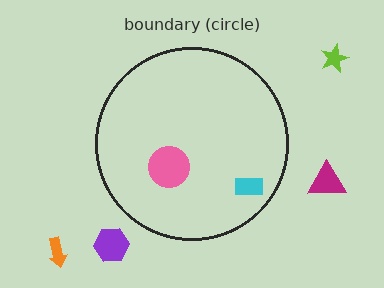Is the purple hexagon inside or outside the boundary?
Outside.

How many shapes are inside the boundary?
2 inside, 4 outside.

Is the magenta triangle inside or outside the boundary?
Outside.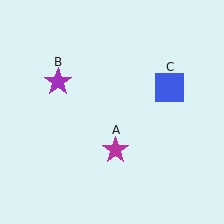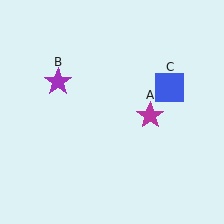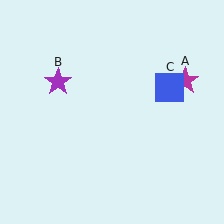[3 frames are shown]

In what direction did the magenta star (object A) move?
The magenta star (object A) moved up and to the right.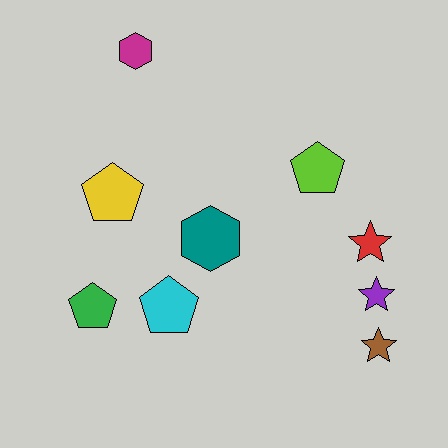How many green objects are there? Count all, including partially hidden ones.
There is 1 green object.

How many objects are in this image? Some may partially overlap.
There are 9 objects.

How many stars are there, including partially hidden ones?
There are 3 stars.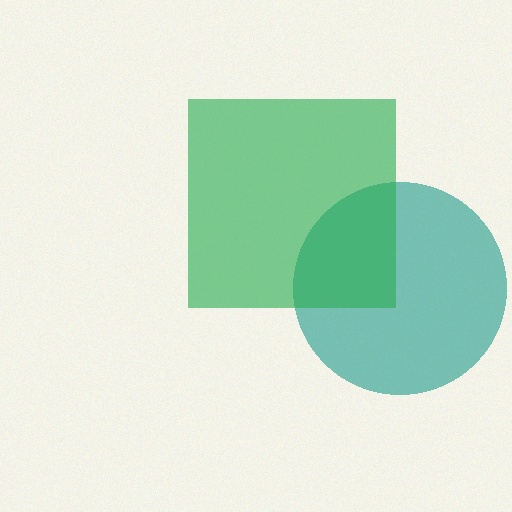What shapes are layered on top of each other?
The layered shapes are: a teal circle, a green square.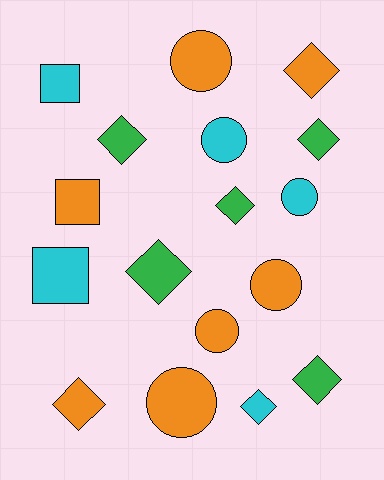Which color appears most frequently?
Orange, with 7 objects.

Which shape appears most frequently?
Diamond, with 8 objects.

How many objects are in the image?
There are 17 objects.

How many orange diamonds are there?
There are 2 orange diamonds.